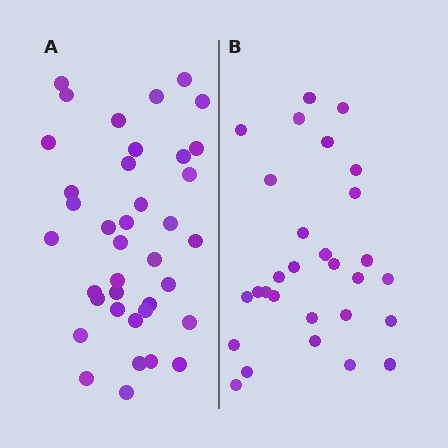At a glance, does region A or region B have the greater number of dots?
Region A (the left region) has more dots.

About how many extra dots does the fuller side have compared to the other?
Region A has roughly 8 or so more dots than region B.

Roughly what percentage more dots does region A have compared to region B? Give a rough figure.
About 30% more.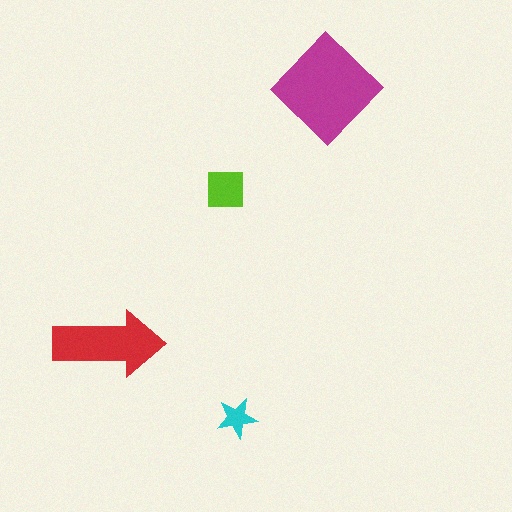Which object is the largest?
The magenta diamond.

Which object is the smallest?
The cyan star.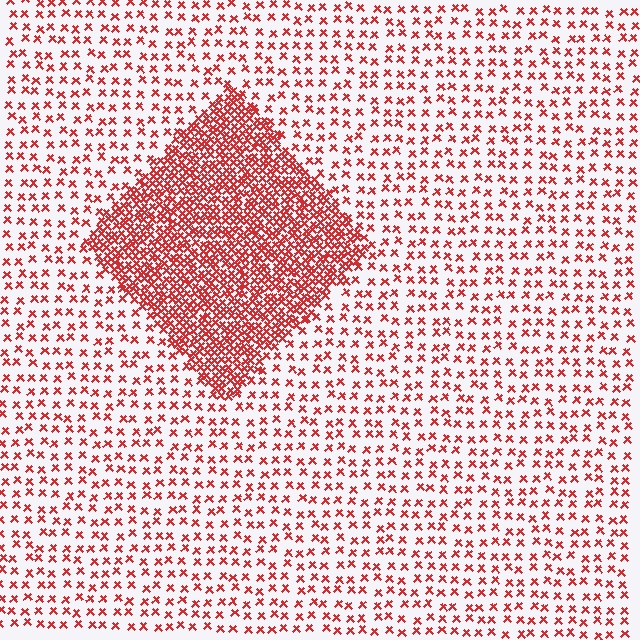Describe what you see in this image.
The image contains small red elements arranged at two different densities. A diamond-shaped region is visible where the elements are more densely packed than the surrounding area.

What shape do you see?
I see a diamond.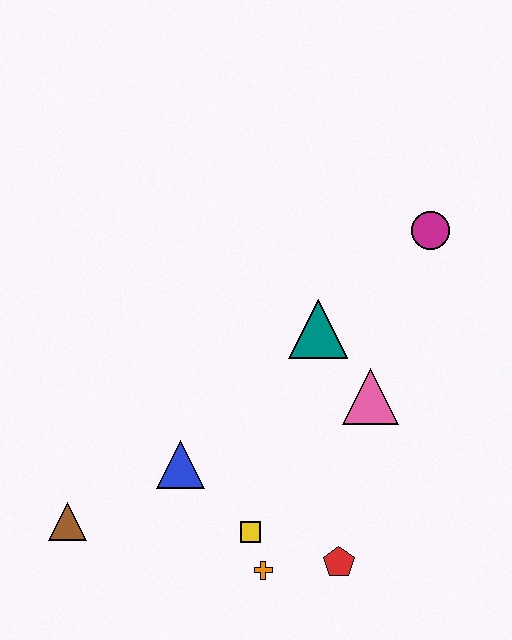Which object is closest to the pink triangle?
The teal triangle is closest to the pink triangle.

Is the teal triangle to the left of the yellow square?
No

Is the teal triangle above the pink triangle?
Yes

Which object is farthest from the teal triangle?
The brown triangle is farthest from the teal triangle.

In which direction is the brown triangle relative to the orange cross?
The brown triangle is to the left of the orange cross.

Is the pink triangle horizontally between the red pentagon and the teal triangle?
No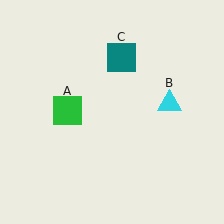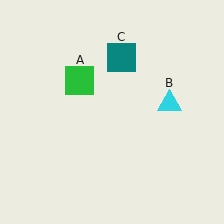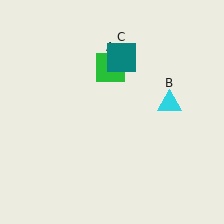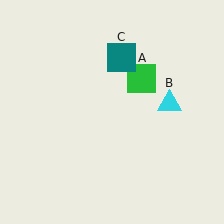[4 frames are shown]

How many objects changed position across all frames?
1 object changed position: green square (object A).